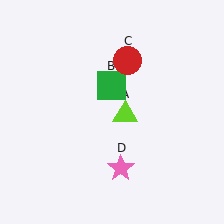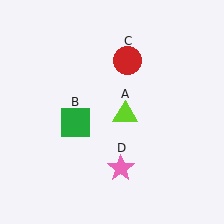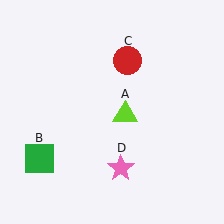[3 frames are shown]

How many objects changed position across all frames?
1 object changed position: green square (object B).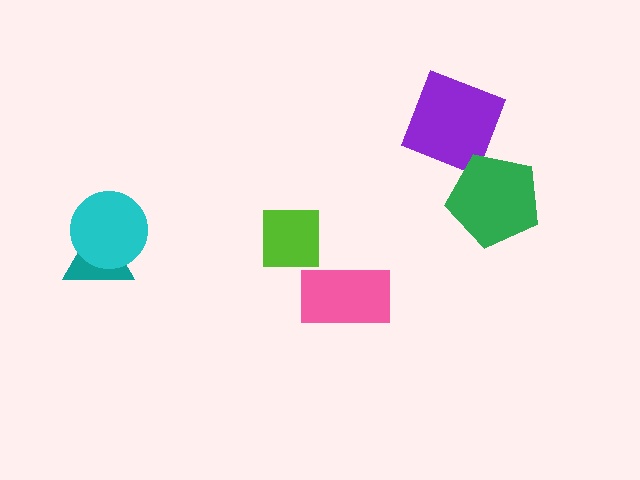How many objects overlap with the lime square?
0 objects overlap with the lime square.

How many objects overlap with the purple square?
0 objects overlap with the purple square.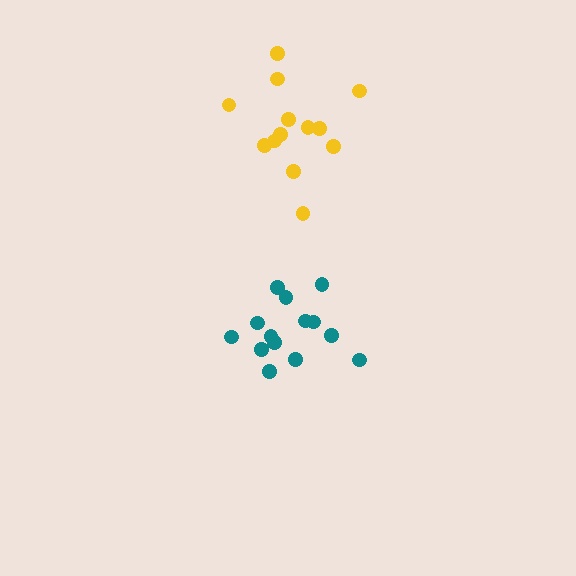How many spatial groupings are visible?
There are 2 spatial groupings.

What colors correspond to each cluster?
The clusters are colored: yellow, teal.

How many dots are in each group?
Group 1: 13 dots, Group 2: 14 dots (27 total).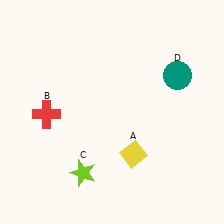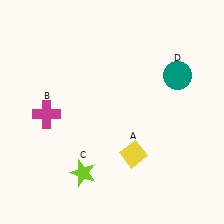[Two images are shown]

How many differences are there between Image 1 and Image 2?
There is 1 difference between the two images.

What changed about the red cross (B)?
In Image 1, B is red. In Image 2, it changed to magenta.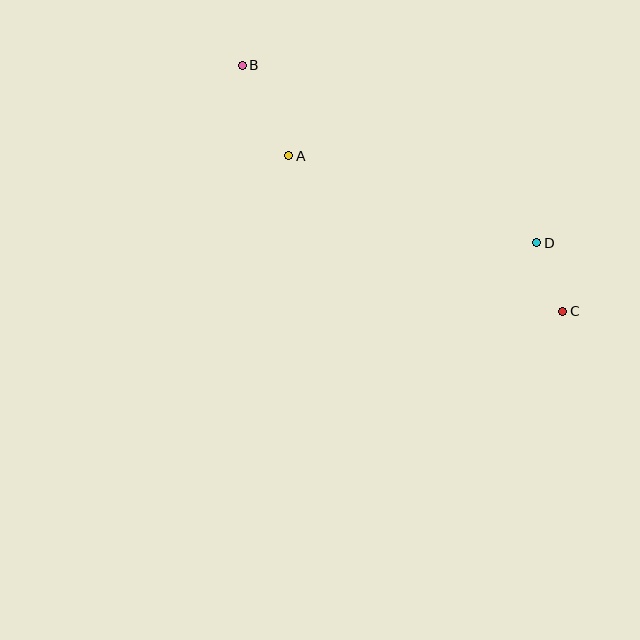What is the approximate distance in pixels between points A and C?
The distance between A and C is approximately 315 pixels.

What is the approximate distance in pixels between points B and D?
The distance between B and D is approximately 344 pixels.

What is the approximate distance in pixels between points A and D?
The distance between A and D is approximately 263 pixels.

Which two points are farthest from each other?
Points B and C are farthest from each other.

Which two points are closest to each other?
Points C and D are closest to each other.